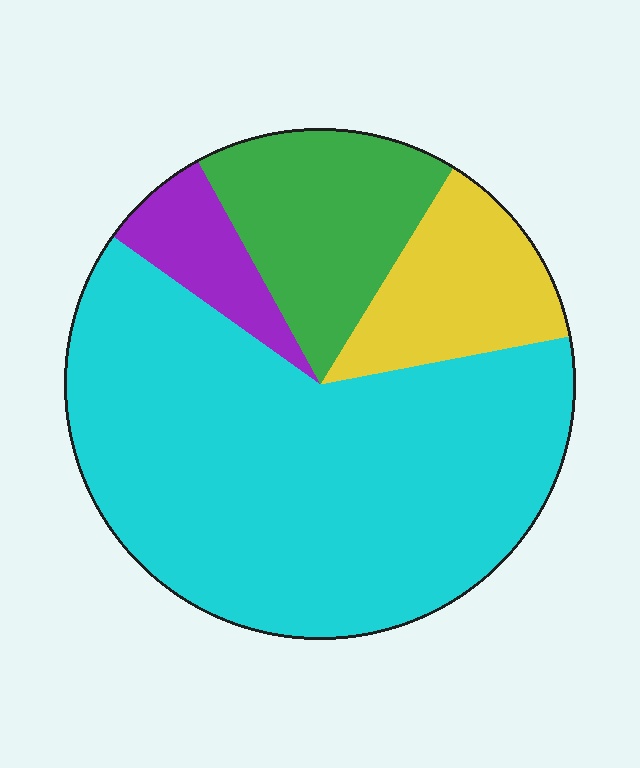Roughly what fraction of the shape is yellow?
Yellow takes up about one eighth (1/8) of the shape.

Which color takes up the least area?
Purple, at roughly 5%.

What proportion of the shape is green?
Green covers about 15% of the shape.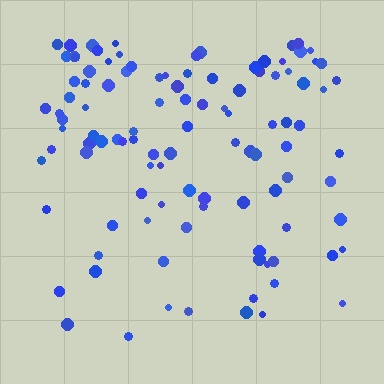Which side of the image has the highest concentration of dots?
The top.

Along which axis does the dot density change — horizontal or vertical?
Vertical.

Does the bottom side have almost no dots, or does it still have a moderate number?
Still a moderate number, just noticeably fewer than the top.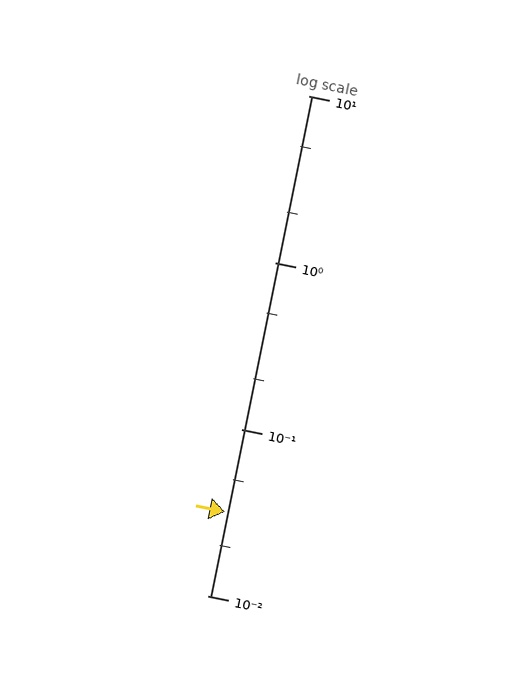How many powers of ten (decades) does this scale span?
The scale spans 3 decades, from 0.01 to 10.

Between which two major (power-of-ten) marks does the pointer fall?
The pointer is between 0.01 and 0.1.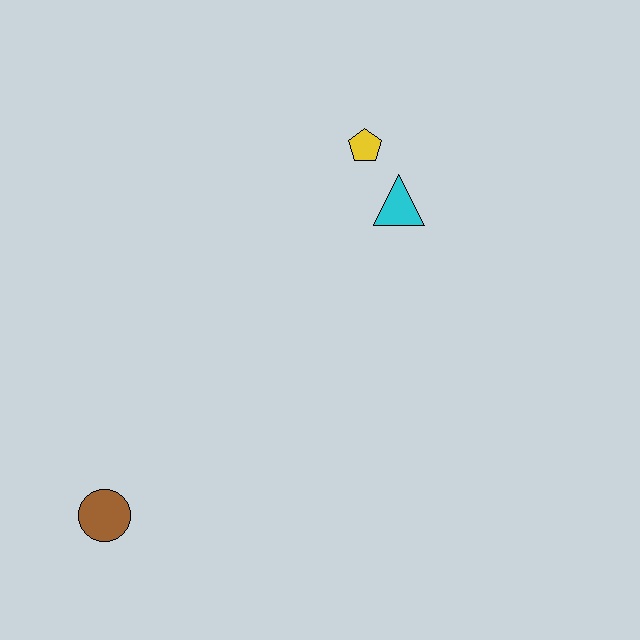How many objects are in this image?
There are 3 objects.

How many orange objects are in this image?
There are no orange objects.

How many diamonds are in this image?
There are no diamonds.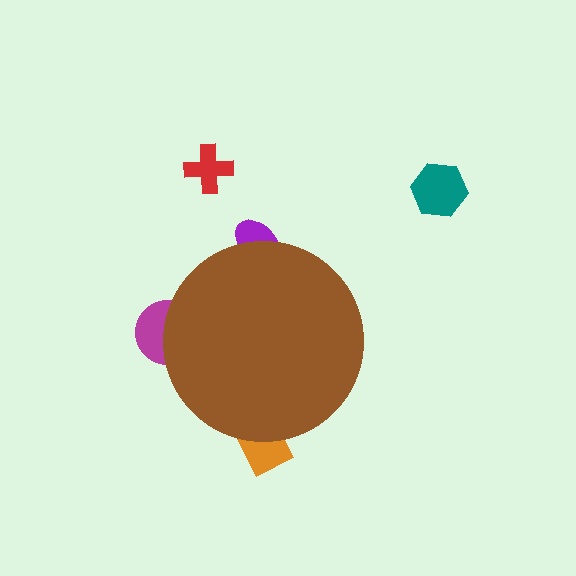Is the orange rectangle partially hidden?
Yes, the orange rectangle is partially hidden behind the brown circle.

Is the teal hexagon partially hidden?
No, the teal hexagon is fully visible.